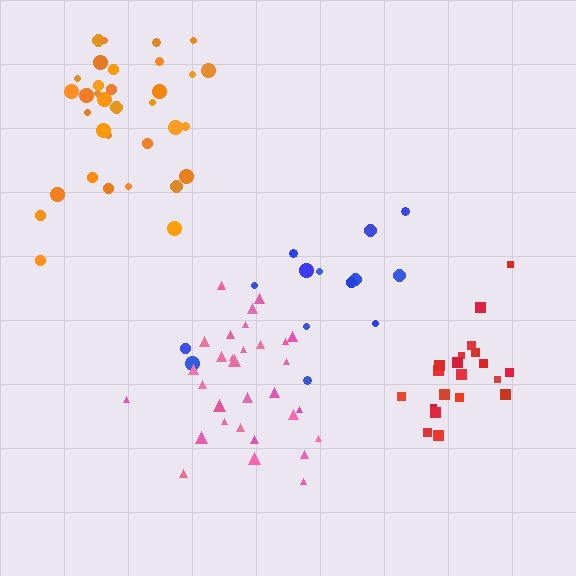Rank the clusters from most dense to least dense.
red, pink, orange, blue.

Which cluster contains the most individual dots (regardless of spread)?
Orange (34).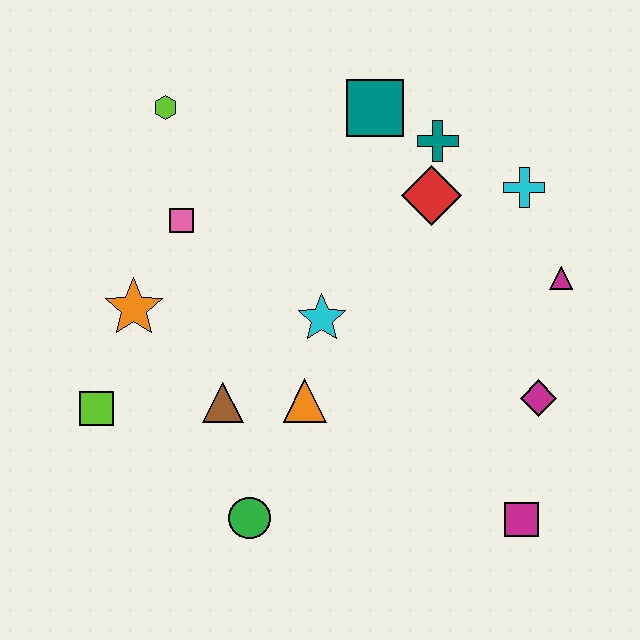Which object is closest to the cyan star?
The orange triangle is closest to the cyan star.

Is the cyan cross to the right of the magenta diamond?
No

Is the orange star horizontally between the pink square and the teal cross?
No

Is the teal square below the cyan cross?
No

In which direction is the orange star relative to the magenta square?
The orange star is to the left of the magenta square.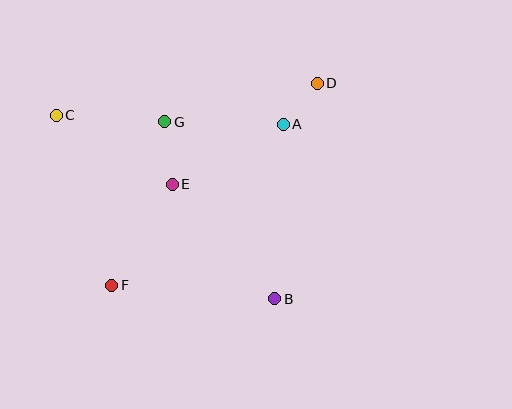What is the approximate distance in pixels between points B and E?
The distance between B and E is approximately 154 pixels.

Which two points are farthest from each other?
Points D and F are farthest from each other.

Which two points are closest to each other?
Points A and D are closest to each other.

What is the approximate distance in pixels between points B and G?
The distance between B and G is approximately 208 pixels.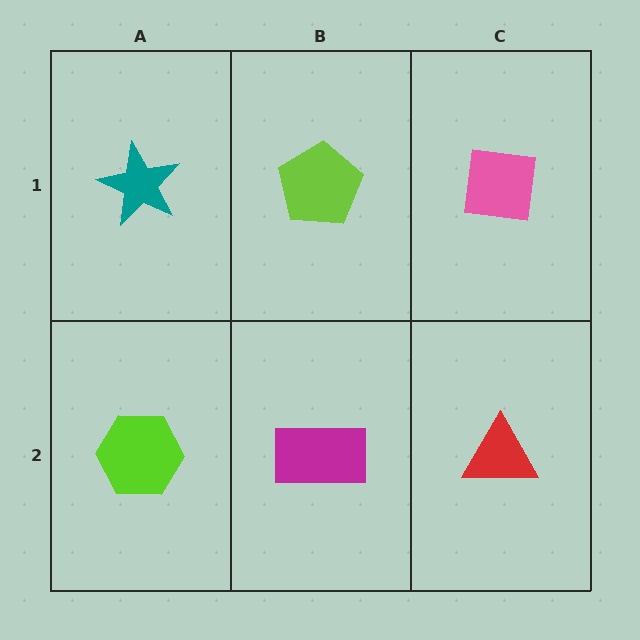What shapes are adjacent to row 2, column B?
A lime pentagon (row 1, column B), a lime hexagon (row 2, column A), a red triangle (row 2, column C).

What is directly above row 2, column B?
A lime pentagon.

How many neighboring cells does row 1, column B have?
3.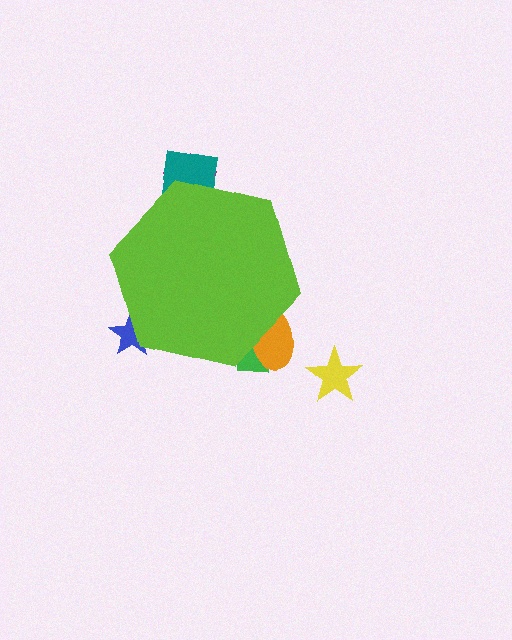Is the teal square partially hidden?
Yes, the teal square is partially hidden behind the lime hexagon.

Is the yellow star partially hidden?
No, the yellow star is fully visible.